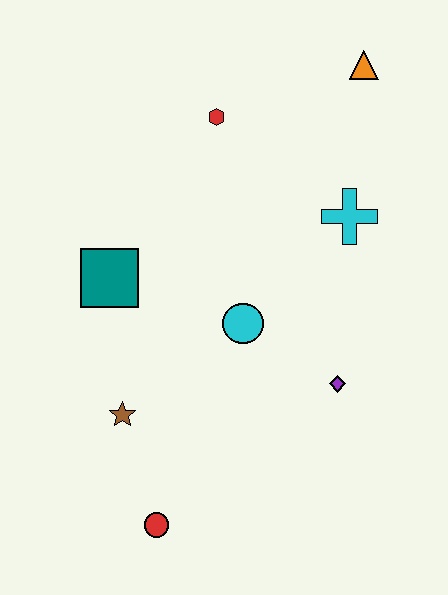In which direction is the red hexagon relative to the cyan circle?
The red hexagon is above the cyan circle.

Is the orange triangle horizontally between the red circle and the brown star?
No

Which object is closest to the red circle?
The brown star is closest to the red circle.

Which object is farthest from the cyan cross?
The red circle is farthest from the cyan cross.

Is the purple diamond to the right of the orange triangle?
No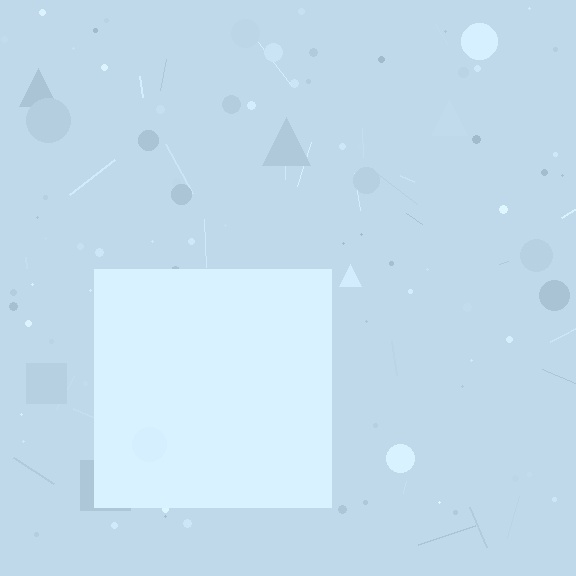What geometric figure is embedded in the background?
A square is embedded in the background.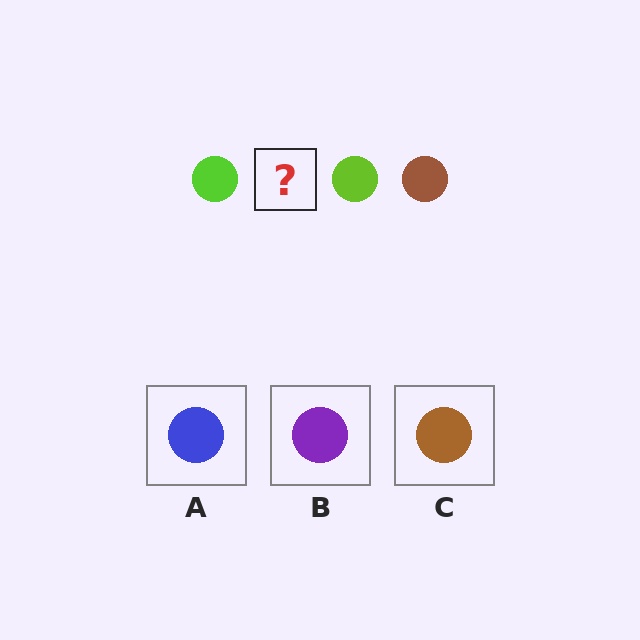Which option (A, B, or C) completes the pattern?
C.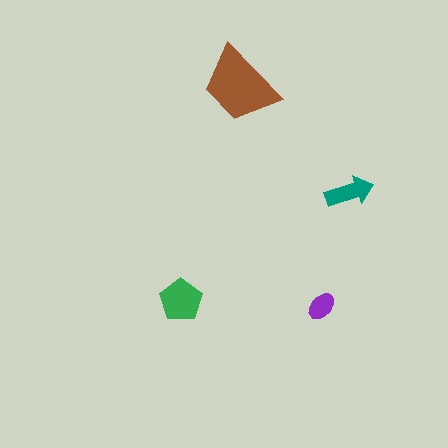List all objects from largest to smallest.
The brown trapezoid, the green pentagon, the teal arrow, the purple ellipse.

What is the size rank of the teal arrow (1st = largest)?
3rd.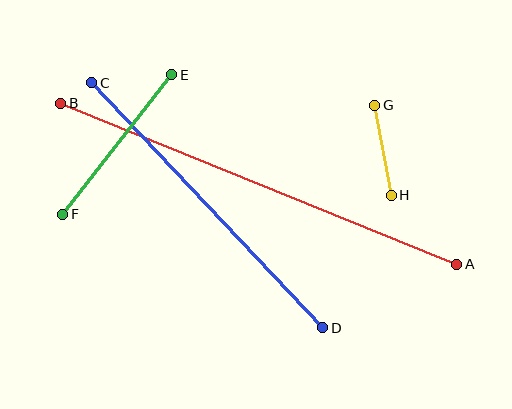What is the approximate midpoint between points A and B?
The midpoint is at approximately (259, 184) pixels.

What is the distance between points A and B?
The distance is approximately 428 pixels.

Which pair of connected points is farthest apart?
Points A and B are farthest apart.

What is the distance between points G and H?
The distance is approximately 91 pixels.